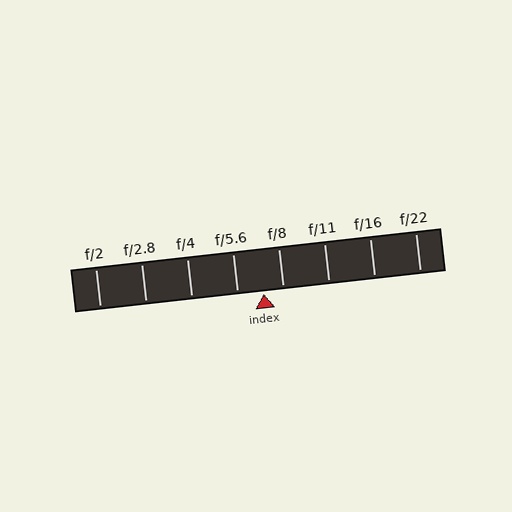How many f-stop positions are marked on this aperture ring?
There are 8 f-stop positions marked.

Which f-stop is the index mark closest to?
The index mark is closest to f/8.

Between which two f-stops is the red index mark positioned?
The index mark is between f/5.6 and f/8.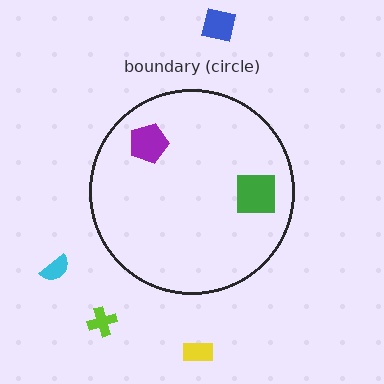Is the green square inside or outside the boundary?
Inside.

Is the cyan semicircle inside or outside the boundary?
Outside.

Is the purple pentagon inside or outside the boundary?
Inside.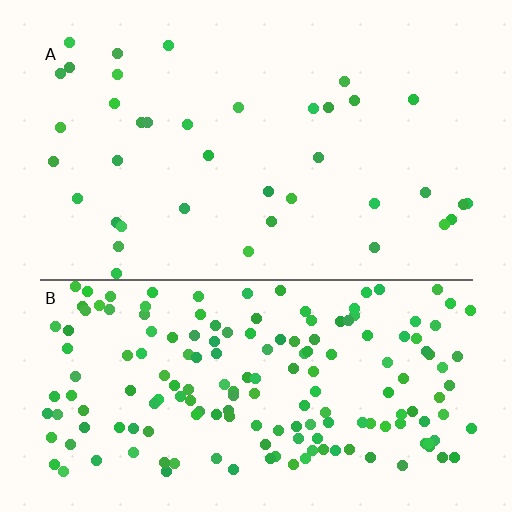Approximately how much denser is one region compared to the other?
Approximately 4.6× — region B over region A.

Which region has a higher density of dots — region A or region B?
B (the bottom).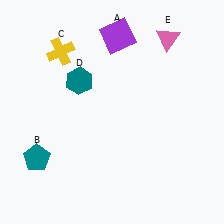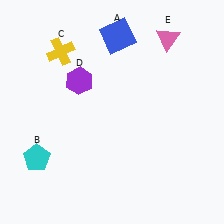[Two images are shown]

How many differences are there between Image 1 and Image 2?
There are 3 differences between the two images.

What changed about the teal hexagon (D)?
In Image 1, D is teal. In Image 2, it changed to purple.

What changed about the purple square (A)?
In Image 1, A is purple. In Image 2, it changed to blue.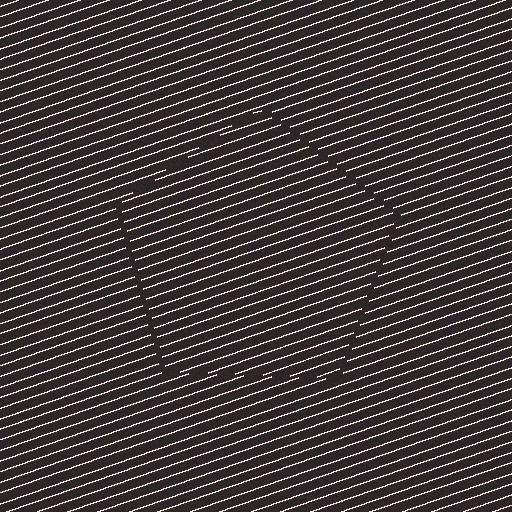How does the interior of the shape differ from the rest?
The interior of the shape contains the same grating, shifted by half a period — the contour is defined by the phase discontinuity where line-ends from the inner and outer gratings abut.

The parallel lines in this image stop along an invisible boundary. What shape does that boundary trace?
An illusory pentagon. The interior of the shape contains the same grating, shifted by half a period — the contour is defined by the phase discontinuity where line-ends from the inner and outer gratings abut.